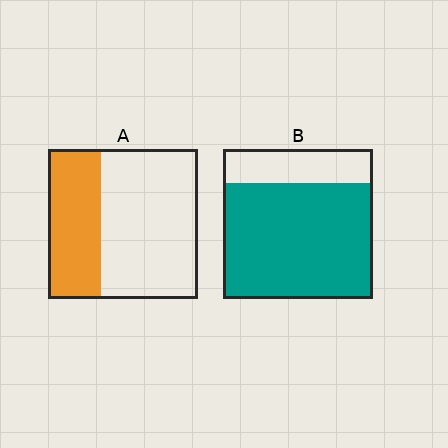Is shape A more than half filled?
No.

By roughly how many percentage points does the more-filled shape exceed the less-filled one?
By roughly 40 percentage points (B over A).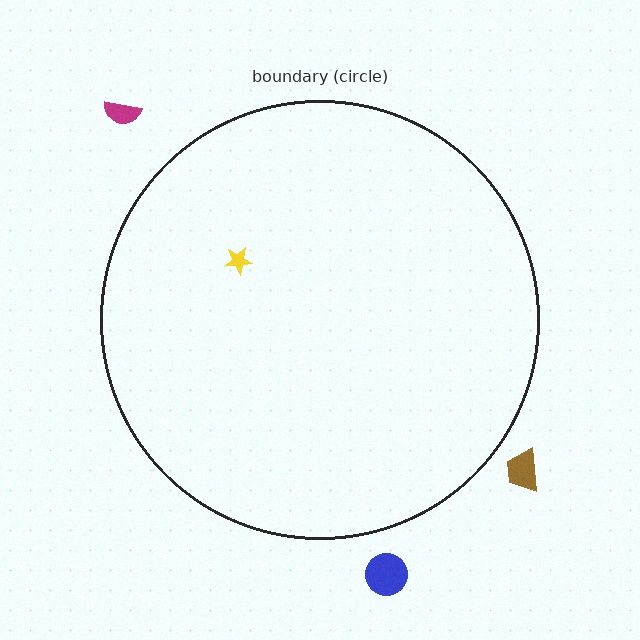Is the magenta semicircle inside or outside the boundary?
Outside.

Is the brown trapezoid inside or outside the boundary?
Outside.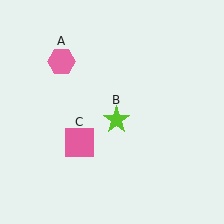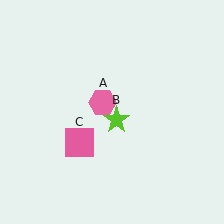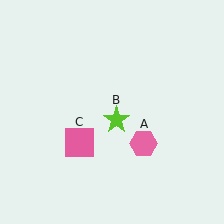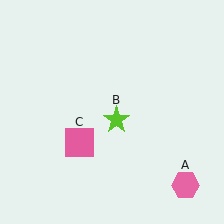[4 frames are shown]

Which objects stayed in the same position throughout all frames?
Lime star (object B) and pink square (object C) remained stationary.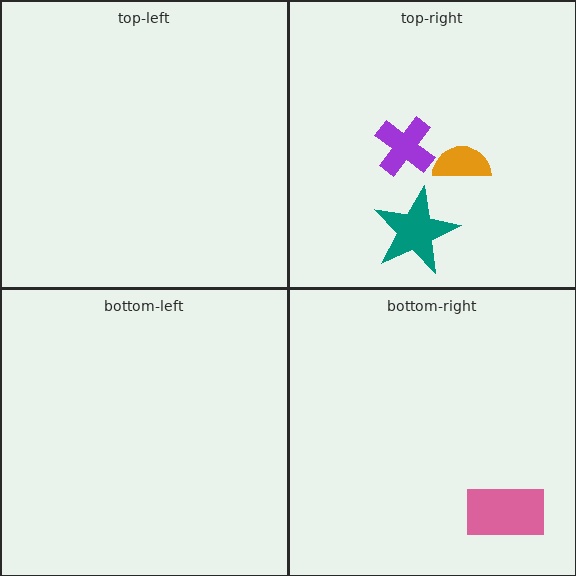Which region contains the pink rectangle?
The bottom-right region.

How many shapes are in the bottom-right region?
1.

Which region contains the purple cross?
The top-right region.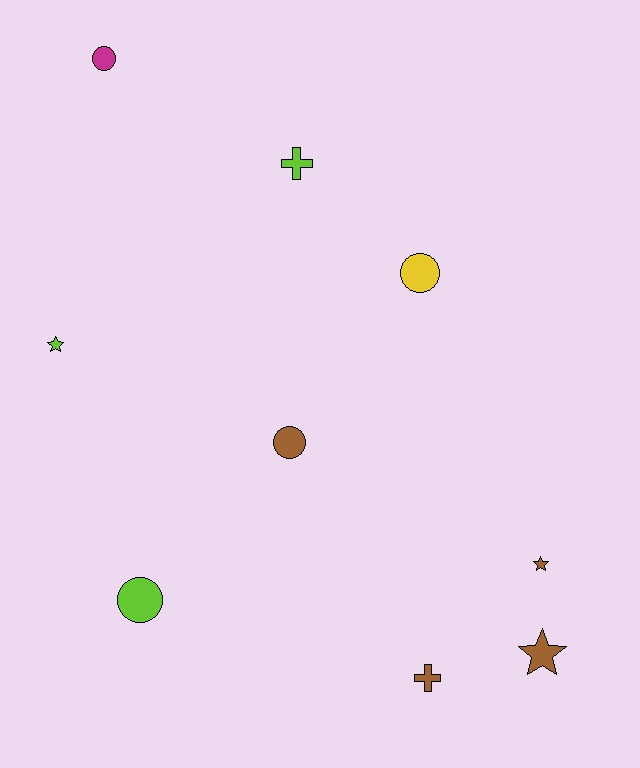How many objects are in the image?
There are 9 objects.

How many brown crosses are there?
There is 1 brown cross.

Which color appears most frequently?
Brown, with 4 objects.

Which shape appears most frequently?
Circle, with 4 objects.